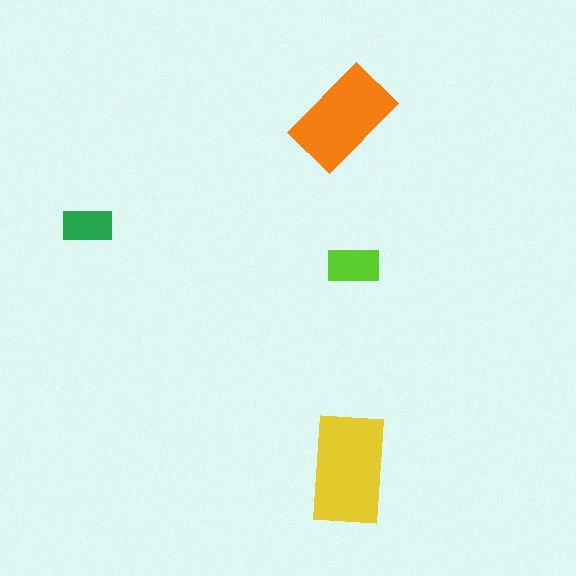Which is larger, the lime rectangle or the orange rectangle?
The orange one.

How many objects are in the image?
There are 4 objects in the image.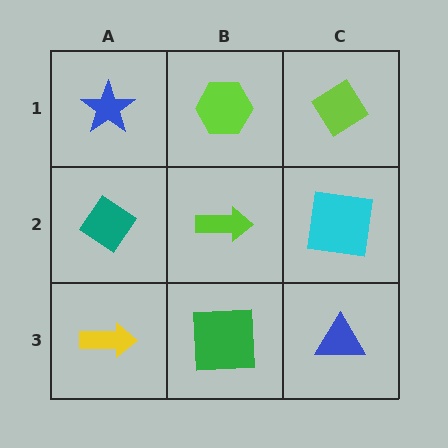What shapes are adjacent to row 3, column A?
A teal diamond (row 2, column A), a green square (row 3, column B).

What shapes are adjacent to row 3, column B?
A lime arrow (row 2, column B), a yellow arrow (row 3, column A), a blue triangle (row 3, column C).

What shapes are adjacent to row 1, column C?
A cyan square (row 2, column C), a lime hexagon (row 1, column B).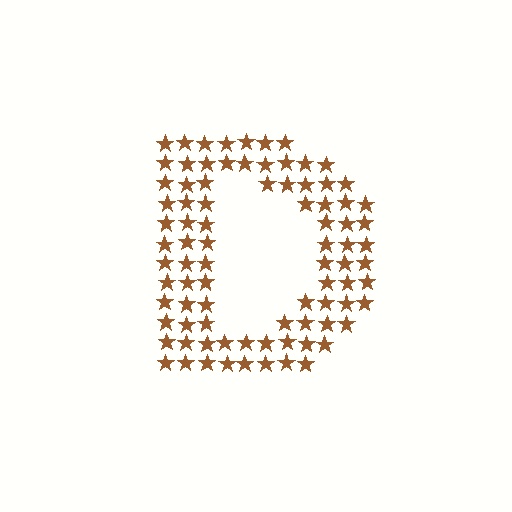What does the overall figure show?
The overall figure shows the letter D.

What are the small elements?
The small elements are stars.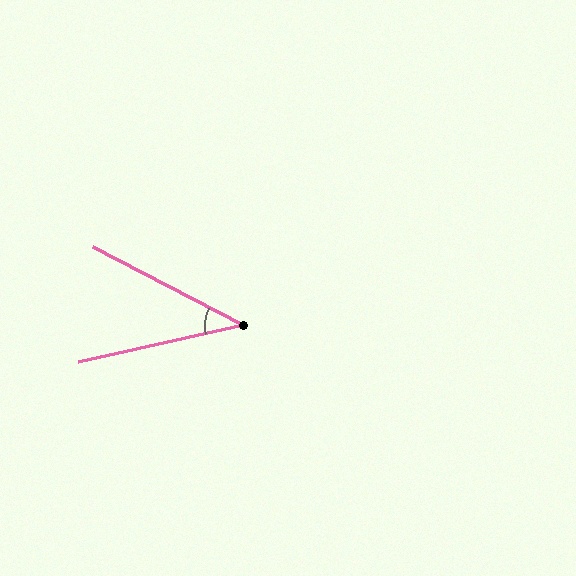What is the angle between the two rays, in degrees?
Approximately 40 degrees.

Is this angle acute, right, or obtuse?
It is acute.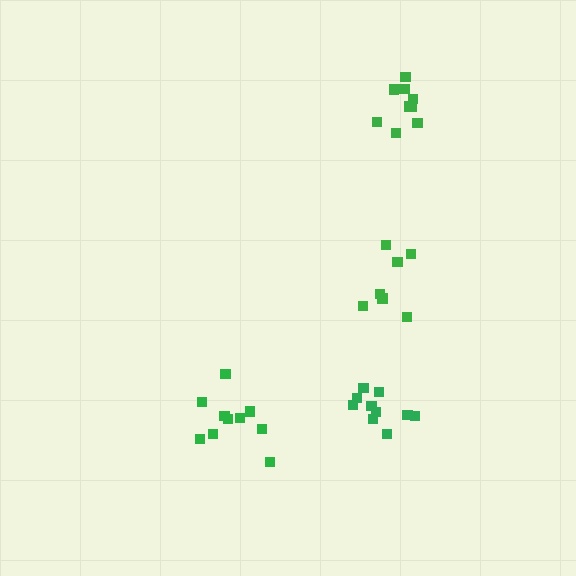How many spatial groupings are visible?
There are 4 spatial groupings.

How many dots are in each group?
Group 1: 10 dots, Group 2: 9 dots, Group 3: 10 dots, Group 4: 7 dots (36 total).